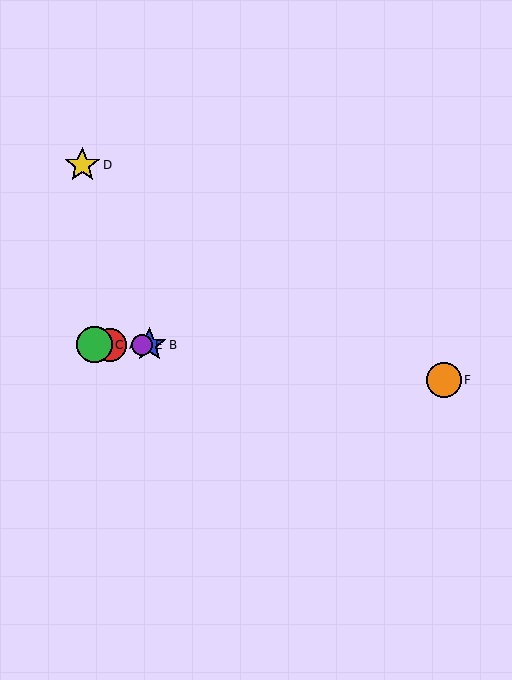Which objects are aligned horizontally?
Objects A, B, C, E are aligned horizontally.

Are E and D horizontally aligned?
No, E is at y≈345 and D is at y≈165.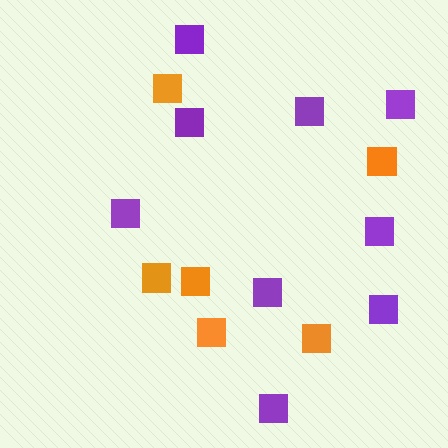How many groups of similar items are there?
There are 2 groups: one group of purple squares (9) and one group of orange squares (6).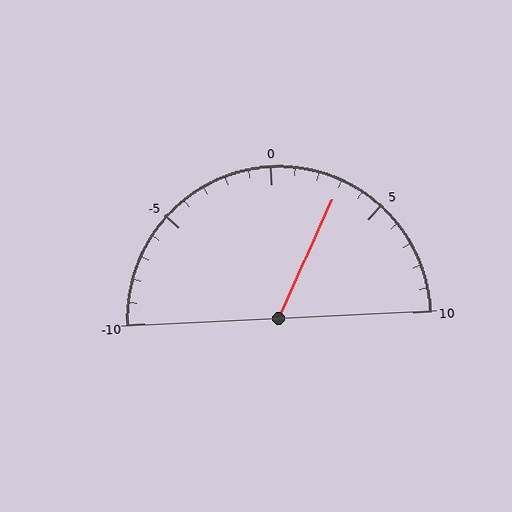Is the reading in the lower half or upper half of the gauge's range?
The reading is in the upper half of the range (-10 to 10).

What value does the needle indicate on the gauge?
The needle indicates approximately 3.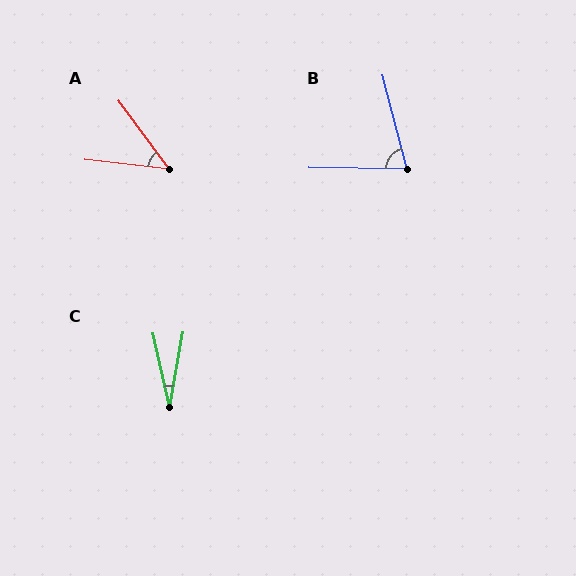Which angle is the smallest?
C, at approximately 22 degrees.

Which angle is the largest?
B, at approximately 75 degrees.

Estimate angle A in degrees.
Approximately 47 degrees.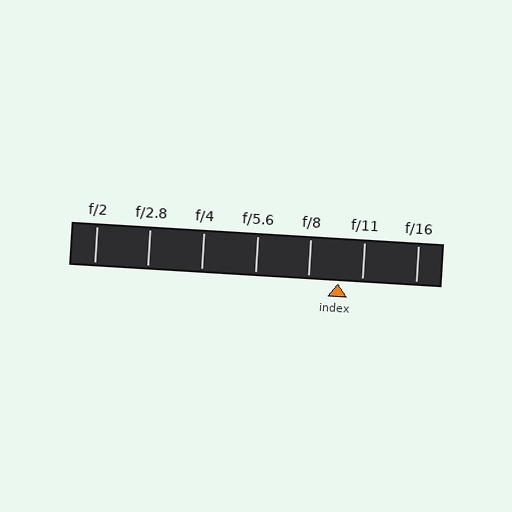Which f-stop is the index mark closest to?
The index mark is closest to f/11.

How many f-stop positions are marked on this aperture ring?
There are 7 f-stop positions marked.